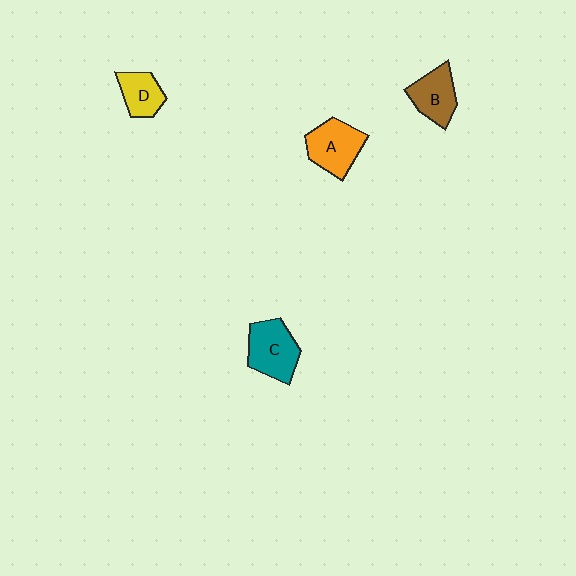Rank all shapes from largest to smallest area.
From largest to smallest: C (teal), A (orange), B (brown), D (yellow).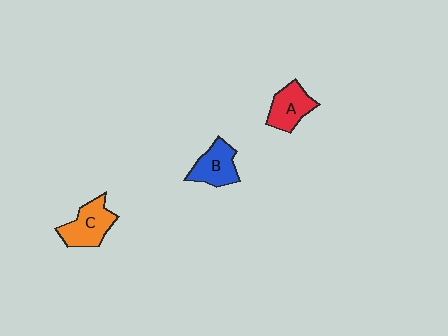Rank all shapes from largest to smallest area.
From largest to smallest: C (orange), B (blue), A (red).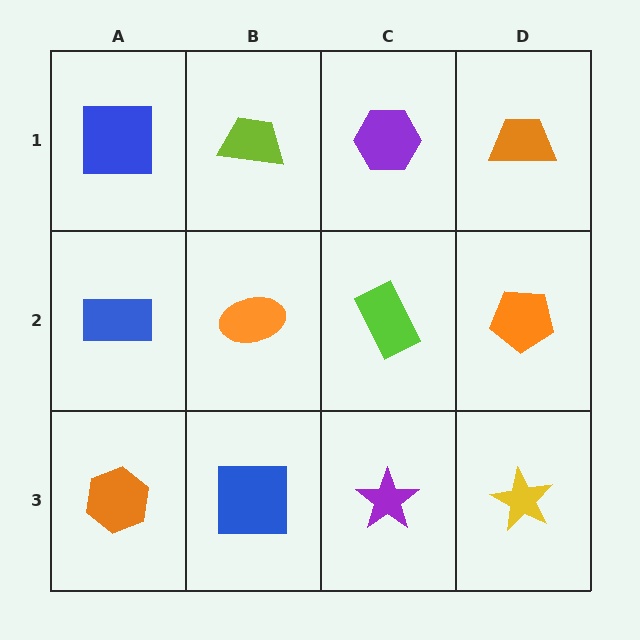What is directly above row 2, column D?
An orange trapezoid.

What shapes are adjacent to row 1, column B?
An orange ellipse (row 2, column B), a blue square (row 1, column A), a purple hexagon (row 1, column C).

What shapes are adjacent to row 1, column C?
A lime rectangle (row 2, column C), a lime trapezoid (row 1, column B), an orange trapezoid (row 1, column D).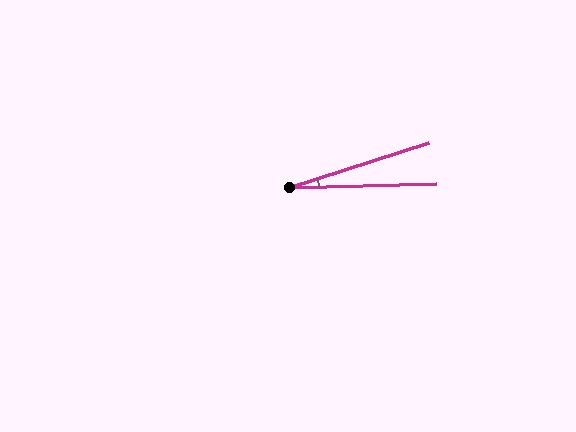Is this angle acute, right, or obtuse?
It is acute.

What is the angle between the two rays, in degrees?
Approximately 16 degrees.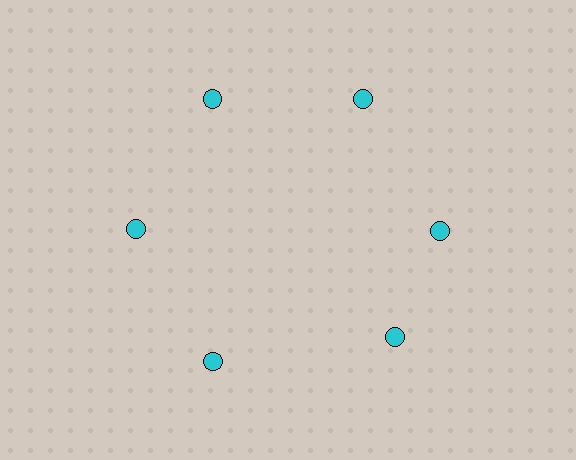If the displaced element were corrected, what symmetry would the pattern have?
It would have 6-fold rotational symmetry — the pattern would map onto itself every 60 degrees.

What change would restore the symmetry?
The symmetry would be restored by rotating it back into even spacing with its neighbors so that all 6 circles sit at equal angles and equal distance from the center.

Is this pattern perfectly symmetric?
No. The 6 cyan circles are arranged in a ring, but one element near the 5 o'clock position is rotated out of alignment along the ring, breaking the 6-fold rotational symmetry.